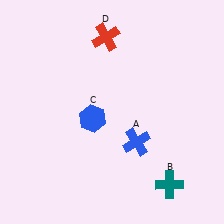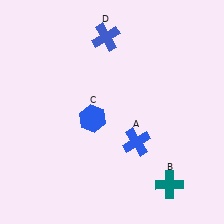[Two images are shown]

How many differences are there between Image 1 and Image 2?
There is 1 difference between the two images.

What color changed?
The cross (D) changed from red in Image 1 to blue in Image 2.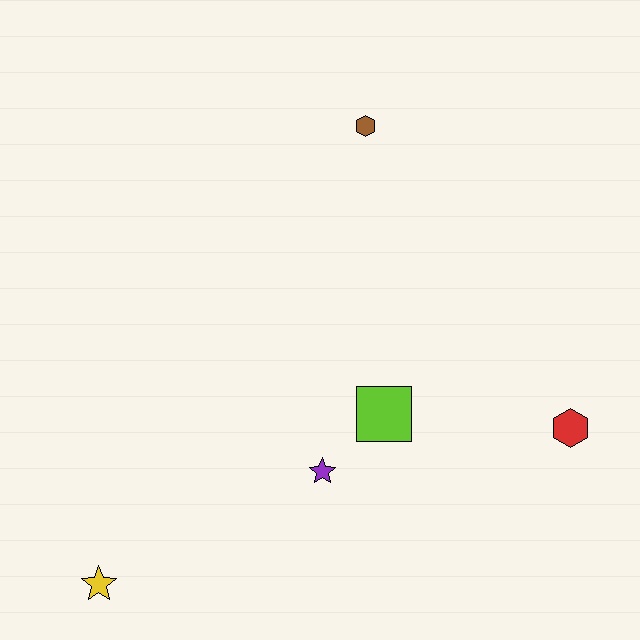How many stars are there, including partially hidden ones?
There are 2 stars.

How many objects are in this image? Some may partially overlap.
There are 5 objects.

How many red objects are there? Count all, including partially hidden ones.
There is 1 red object.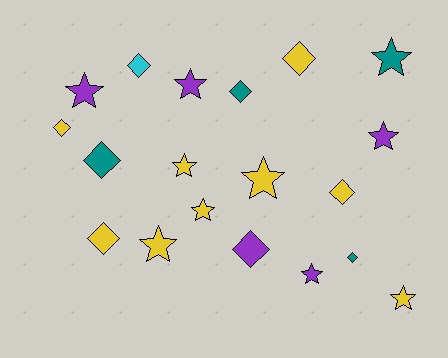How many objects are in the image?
There are 19 objects.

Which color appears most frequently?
Yellow, with 9 objects.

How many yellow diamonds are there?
There are 4 yellow diamonds.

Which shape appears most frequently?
Star, with 10 objects.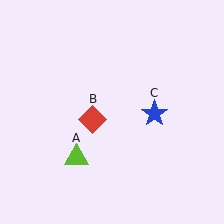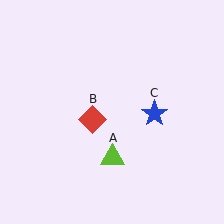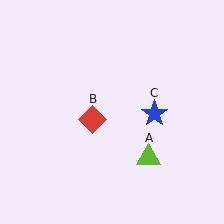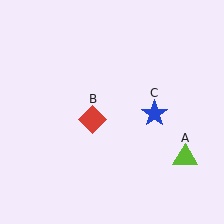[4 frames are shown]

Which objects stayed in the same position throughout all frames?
Red diamond (object B) and blue star (object C) remained stationary.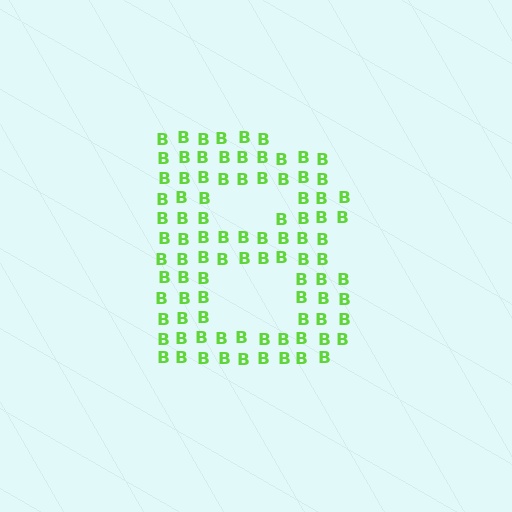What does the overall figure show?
The overall figure shows the letter B.